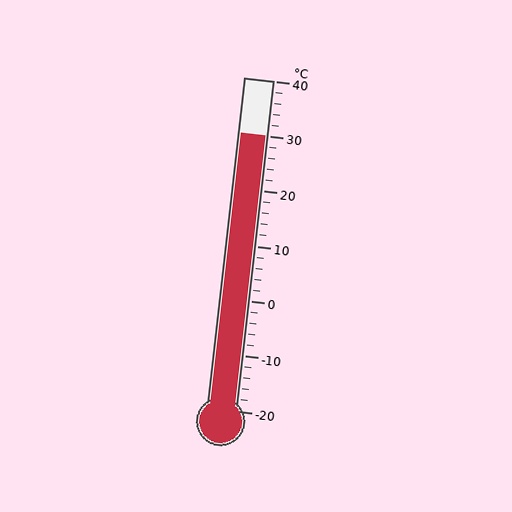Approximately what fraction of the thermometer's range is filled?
The thermometer is filled to approximately 85% of its range.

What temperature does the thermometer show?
The thermometer shows approximately 30°C.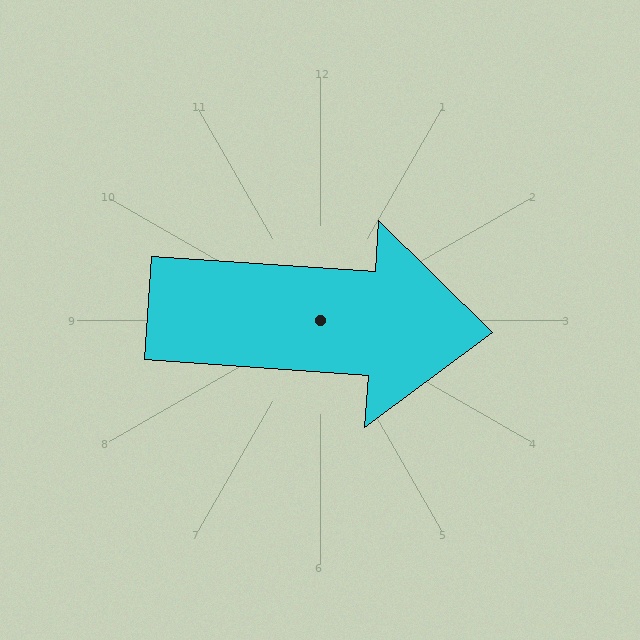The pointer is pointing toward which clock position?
Roughly 3 o'clock.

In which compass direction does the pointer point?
East.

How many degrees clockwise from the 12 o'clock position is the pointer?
Approximately 94 degrees.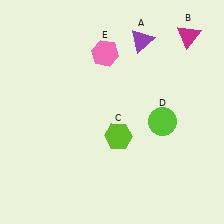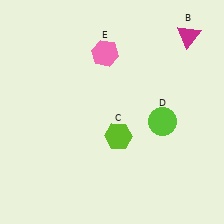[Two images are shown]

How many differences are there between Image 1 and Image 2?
There is 1 difference between the two images.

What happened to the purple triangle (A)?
The purple triangle (A) was removed in Image 2. It was in the top-right area of Image 1.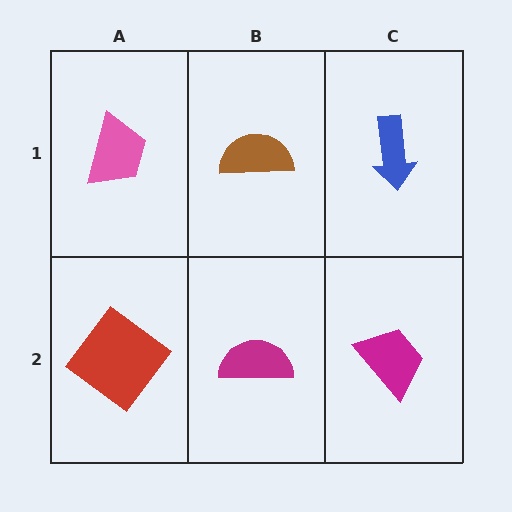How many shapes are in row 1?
3 shapes.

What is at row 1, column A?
A pink trapezoid.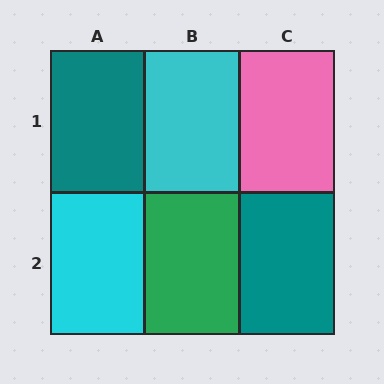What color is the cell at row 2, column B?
Green.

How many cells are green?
1 cell is green.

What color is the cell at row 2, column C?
Teal.